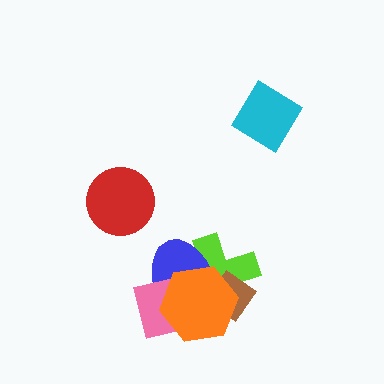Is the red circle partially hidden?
No, no other shape covers it.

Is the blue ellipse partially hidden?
Yes, it is partially covered by another shape.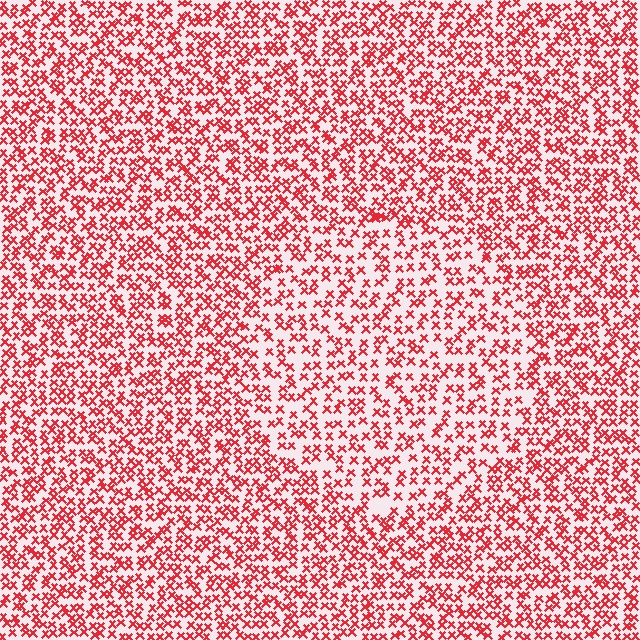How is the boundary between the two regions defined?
The boundary is defined by a change in element density (approximately 1.5x ratio). All elements are the same color, size, and shape.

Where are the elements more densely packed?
The elements are more densely packed outside the circle boundary.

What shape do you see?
I see a circle.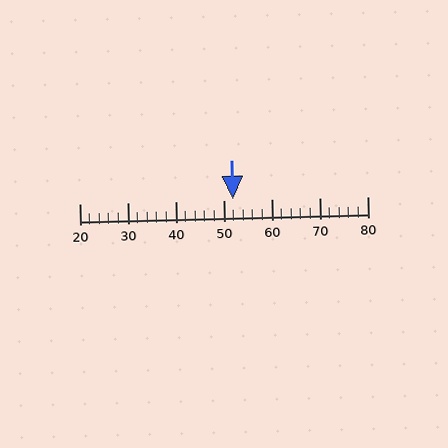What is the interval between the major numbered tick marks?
The major tick marks are spaced 10 units apart.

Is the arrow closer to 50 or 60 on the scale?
The arrow is closer to 50.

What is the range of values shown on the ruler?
The ruler shows values from 20 to 80.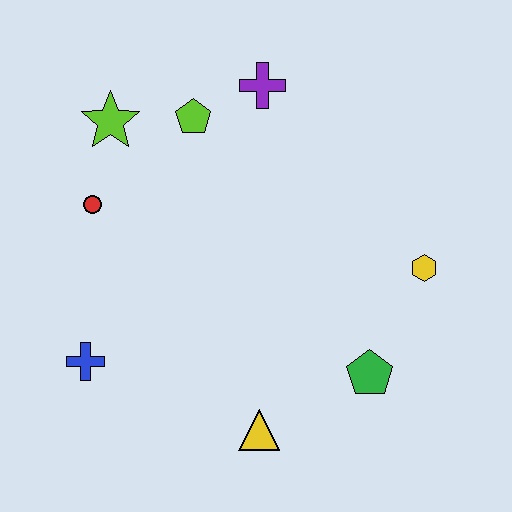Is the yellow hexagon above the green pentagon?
Yes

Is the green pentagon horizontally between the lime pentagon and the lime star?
No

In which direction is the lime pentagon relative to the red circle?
The lime pentagon is to the right of the red circle.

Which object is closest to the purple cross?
The lime pentagon is closest to the purple cross.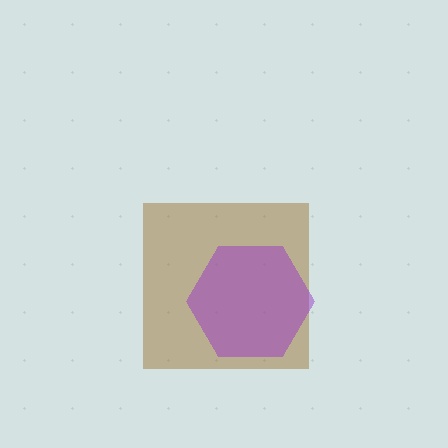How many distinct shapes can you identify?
There are 2 distinct shapes: a brown square, a purple hexagon.